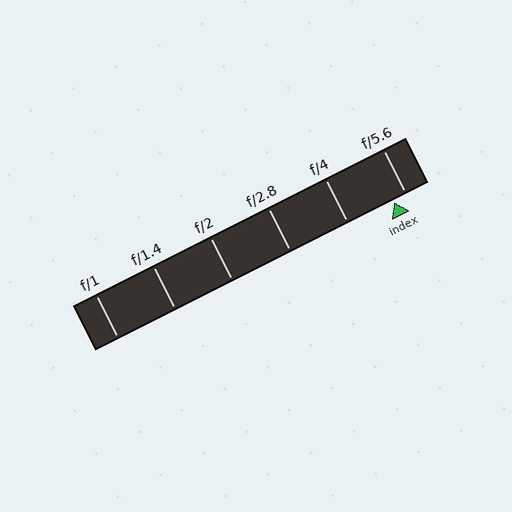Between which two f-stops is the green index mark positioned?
The index mark is between f/4 and f/5.6.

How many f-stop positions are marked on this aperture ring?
There are 6 f-stop positions marked.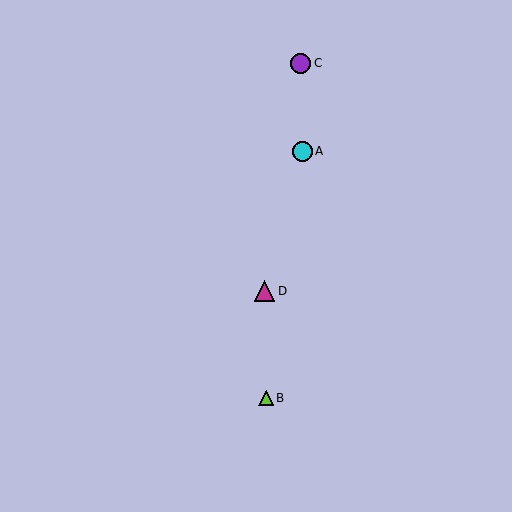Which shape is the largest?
The magenta triangle (labeled D) is the largest.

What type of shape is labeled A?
Shape A is a cyan circle.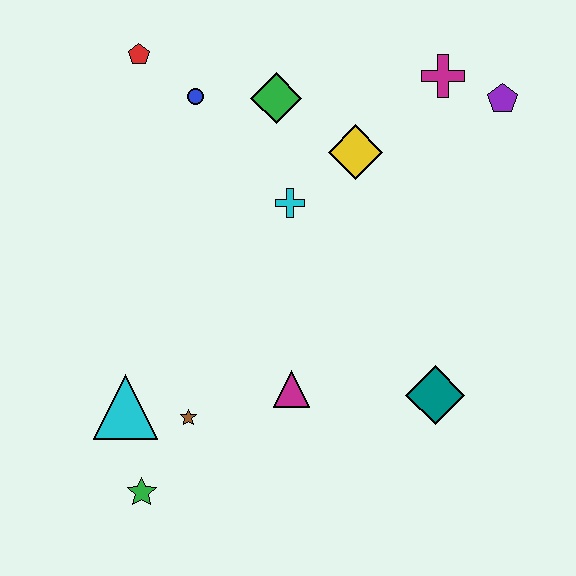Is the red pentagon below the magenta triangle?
No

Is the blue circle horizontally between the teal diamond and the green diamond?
No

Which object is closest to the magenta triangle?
The brown star is closest to the magenta triangle.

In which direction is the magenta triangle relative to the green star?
The magenta triangle is to the right of the green star.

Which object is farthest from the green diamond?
The green star is farthest from the green diamond.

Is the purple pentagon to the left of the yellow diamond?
No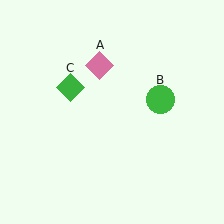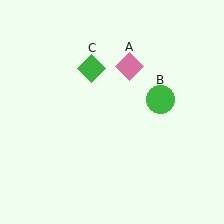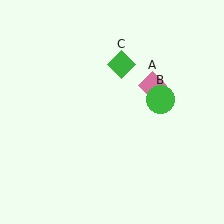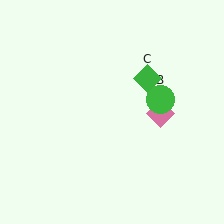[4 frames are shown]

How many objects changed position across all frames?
2 objects changed position: pink diamond (object A), green diamond (object C).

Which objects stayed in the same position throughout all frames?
Green circle (object B) remained stationary.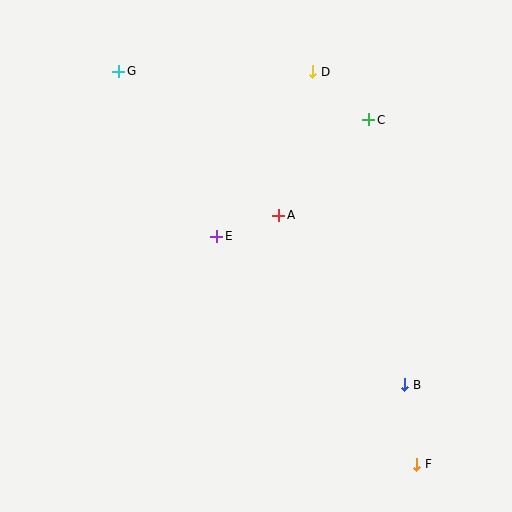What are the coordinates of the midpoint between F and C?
The midpoint between F and C is at (393, 292).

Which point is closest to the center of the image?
Point E at (217, 236) is closest to the center.